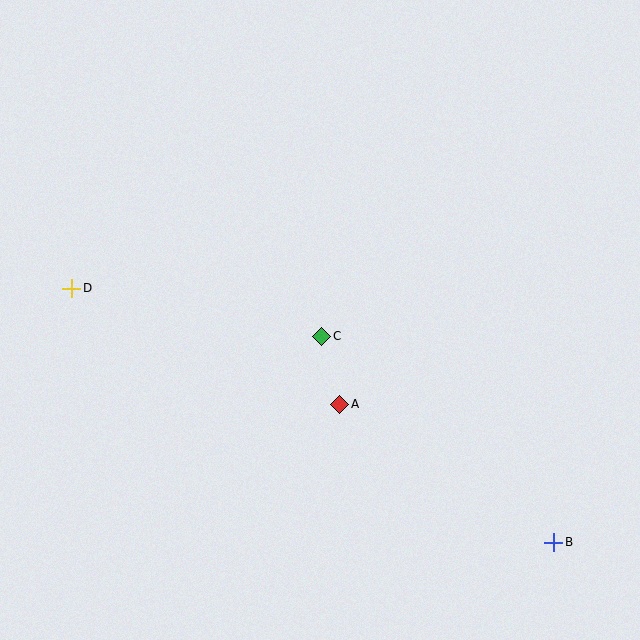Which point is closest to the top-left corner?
Point D is closest to the top-left corner.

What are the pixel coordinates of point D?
Point D is at (72, 288).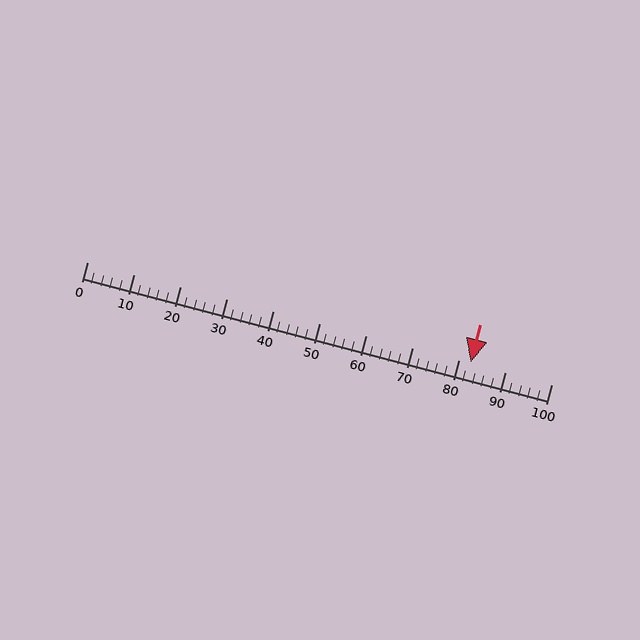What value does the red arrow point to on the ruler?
The red arrow points to approximately 83.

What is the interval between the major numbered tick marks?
The major tick marks are spaced 10 units apart.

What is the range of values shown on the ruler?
The ruler shows values from 0 to 100.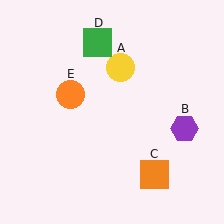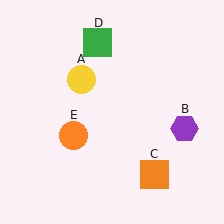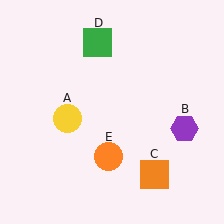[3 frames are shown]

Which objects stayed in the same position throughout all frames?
Purple hexagon (object B) and orange square (object C) and green square (object D) remained stationary.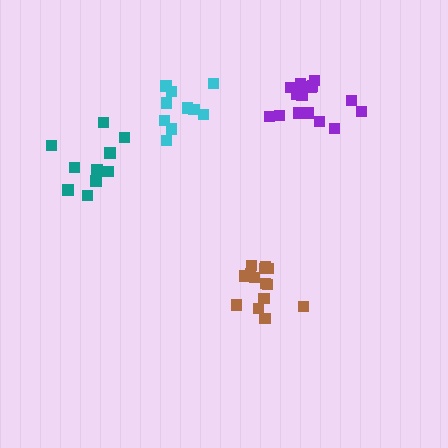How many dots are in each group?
Group 1: 16 dots, Group 2: 10 dots, Group 3: 14 dots, Group 4: 10 dots (50 total).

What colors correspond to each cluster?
The clusters are colored: purple, teal, brown, cyan.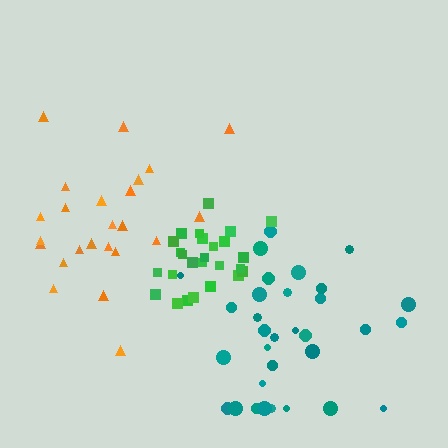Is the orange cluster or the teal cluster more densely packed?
Orange.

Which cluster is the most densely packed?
Green.